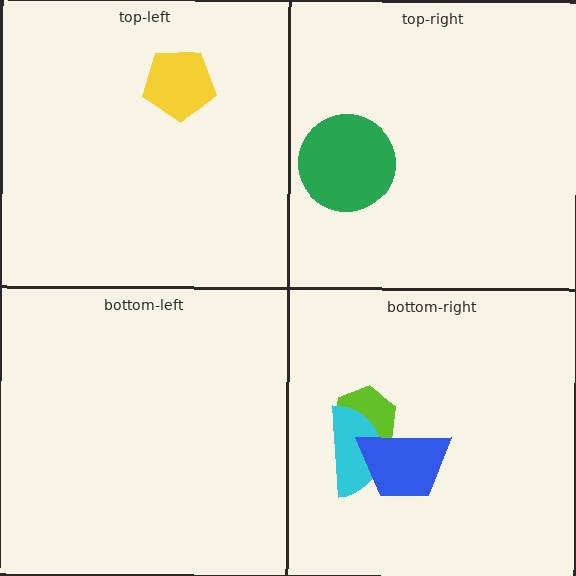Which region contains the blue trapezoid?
The bottom-right region.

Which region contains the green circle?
The top-right region.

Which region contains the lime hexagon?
The bottom-right region.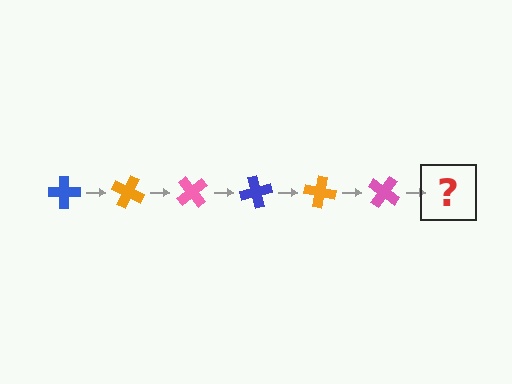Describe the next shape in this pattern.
It should be a blue cross, rotated 150 degrees from the start.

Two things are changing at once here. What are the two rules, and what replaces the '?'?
The two rules are that it rotates 25 degrees each step and the color cycles through blue, orange, and pink. The '?' should be a blue cross, rotated 150 degrees from the start.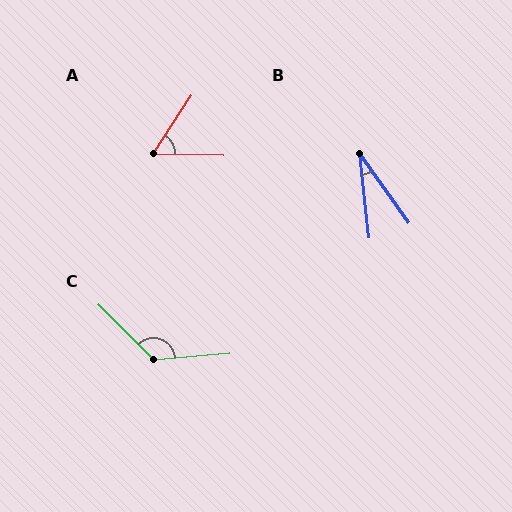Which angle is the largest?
C, at approximately 130 degrees.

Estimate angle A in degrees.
Approximately 57 degrees.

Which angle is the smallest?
B, at approximately 30 degrees.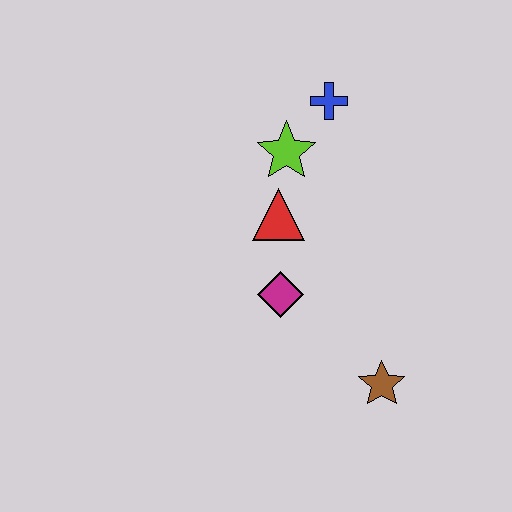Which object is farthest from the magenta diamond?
The blue cross is farthest from the magenta diamond.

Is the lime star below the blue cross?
Yes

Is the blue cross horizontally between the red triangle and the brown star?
Yes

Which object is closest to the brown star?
The magenta diamond is closest to the brown star.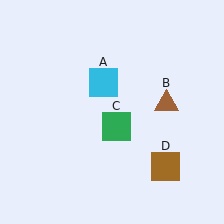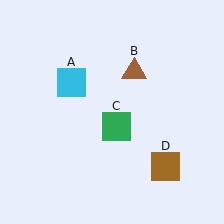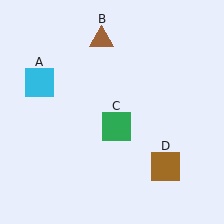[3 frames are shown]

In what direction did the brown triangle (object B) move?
The brown triangle (object B) moved up and to the left.